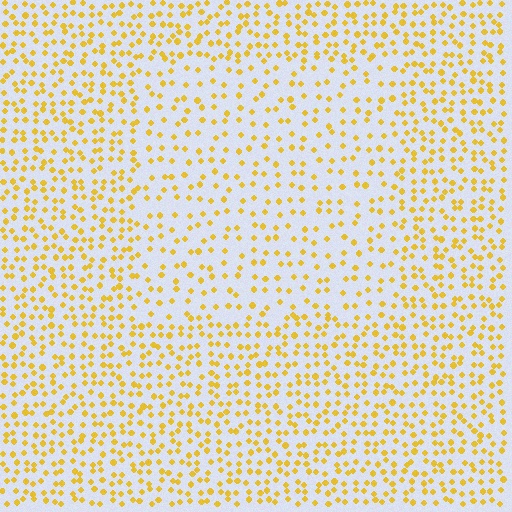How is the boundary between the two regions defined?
The boundary is defined by a change in element density (approximately 1.8x ratio). All elements are the same color, size, and shape.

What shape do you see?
I see a rectangle.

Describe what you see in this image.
The image contains small yellow elements arranged at two different densities. A rectangle-shaped region is visible where the elements are less densely packed than the surrounding area.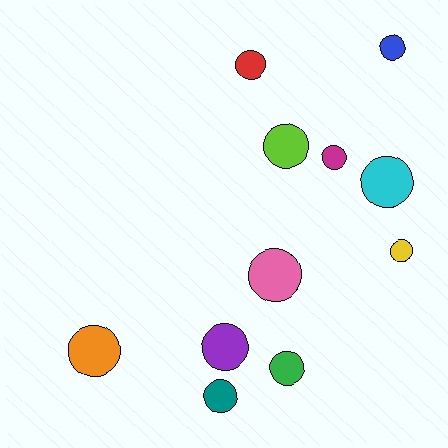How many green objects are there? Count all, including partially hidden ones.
There is 1 green object.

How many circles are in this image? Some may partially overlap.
There are 11 circles.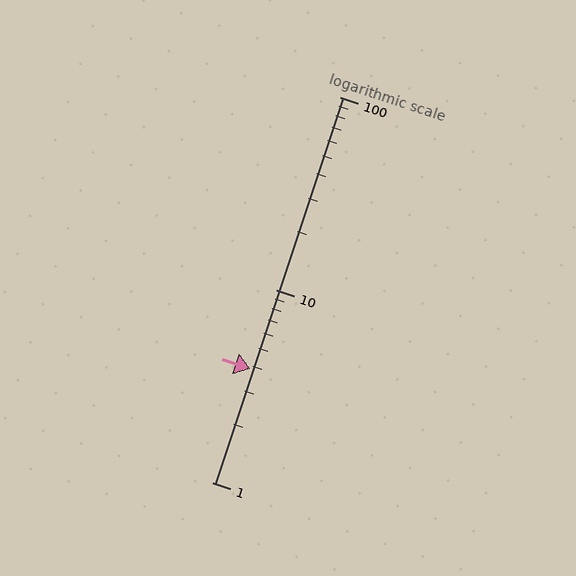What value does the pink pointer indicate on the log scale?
The pointer indicates approximately 3.9.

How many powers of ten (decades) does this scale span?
The scale spans 2 decades, from 1 to 100.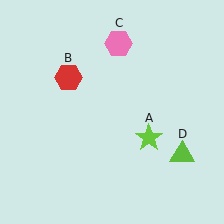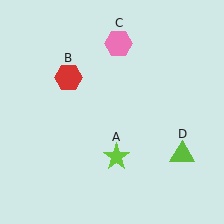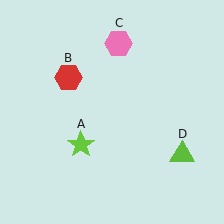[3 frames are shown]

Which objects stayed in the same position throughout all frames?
Red hexagon (object B) and pink hexagon (object C) and lime triangle (object D) remained stationary.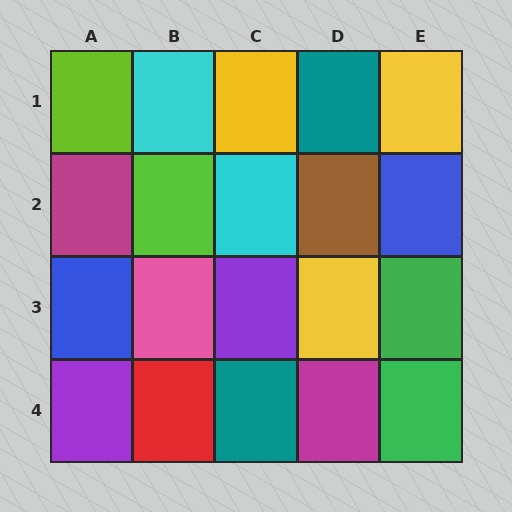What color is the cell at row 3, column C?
Purple.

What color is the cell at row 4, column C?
Teal.